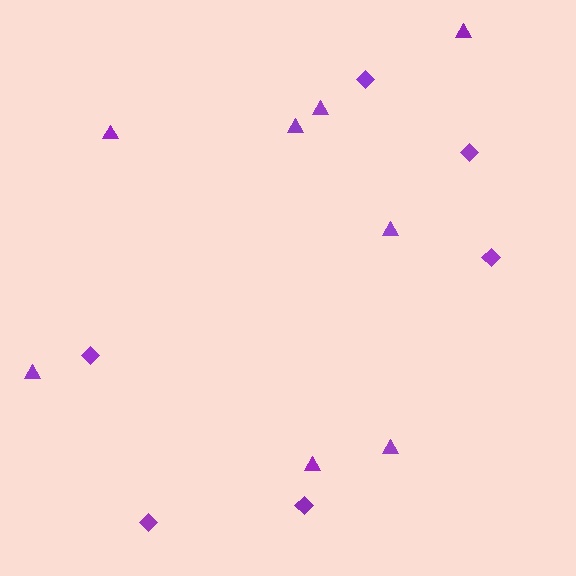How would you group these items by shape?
There are 2 groups: one group of diamonds (6) and one group of triangles (8).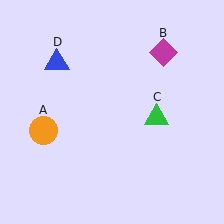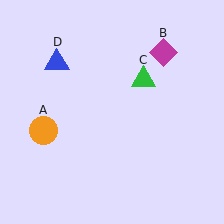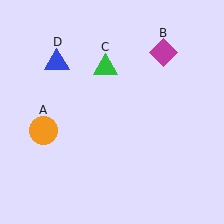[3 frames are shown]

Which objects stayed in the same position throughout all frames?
Orange circle (object A) and magenta diamond (object B) and blue triangle (object D) remained stationary.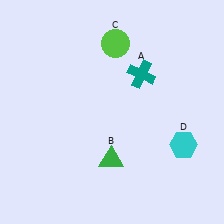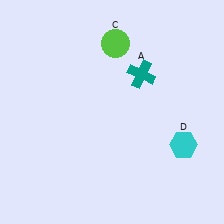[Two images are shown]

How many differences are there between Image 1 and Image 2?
There is 1 difference between the two images.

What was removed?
The green triangle (B) was removed in Image 2.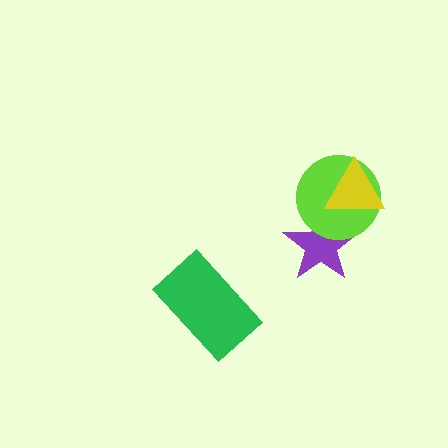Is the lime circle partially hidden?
Yes, it is partially covered by another shape.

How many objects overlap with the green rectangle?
0 objects overlap with the green rectangle.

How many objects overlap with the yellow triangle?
2 objects overlap with the yellow triangle.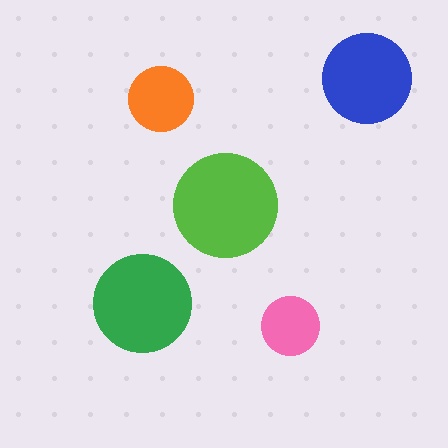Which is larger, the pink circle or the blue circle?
The blue one.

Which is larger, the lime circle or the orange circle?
The lime one.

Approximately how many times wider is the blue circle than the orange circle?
About 1.5 times wider.